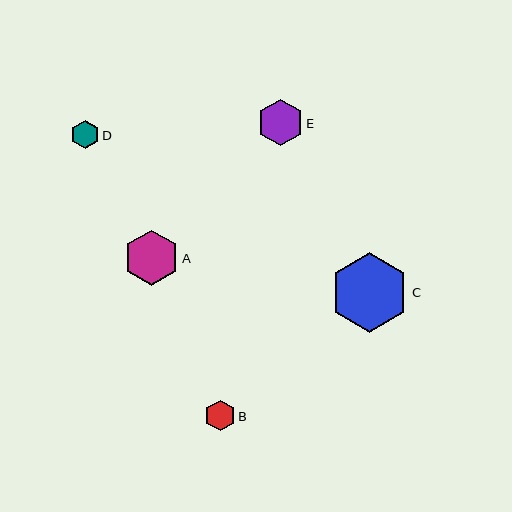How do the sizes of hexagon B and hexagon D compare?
Hexagon B and hexagon D are approximately the same size.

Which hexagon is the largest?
Hexagon C is the largest with a size of approximately 79 pixels.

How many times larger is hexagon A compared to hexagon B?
Hexagon A is approximately 1.8 times the size of hexagon B.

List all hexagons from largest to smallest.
From largest to smallest: C, A, E, B, D.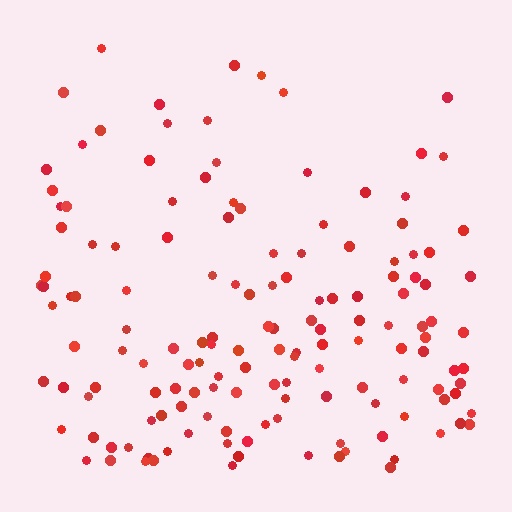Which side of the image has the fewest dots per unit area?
The top.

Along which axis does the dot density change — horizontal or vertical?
Vertical.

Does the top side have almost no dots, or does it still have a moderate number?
Still a moderate number, just noticeably fewer than the bottom.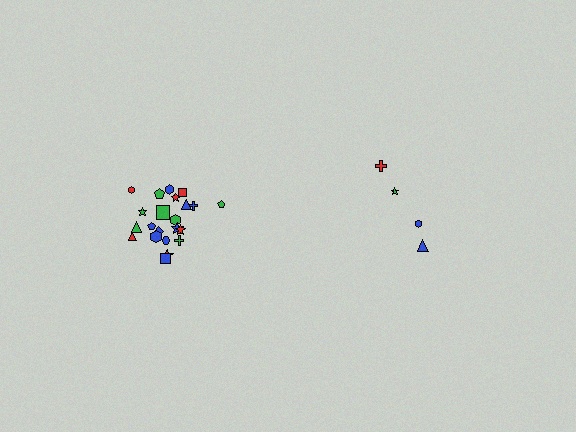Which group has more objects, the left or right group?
The left group.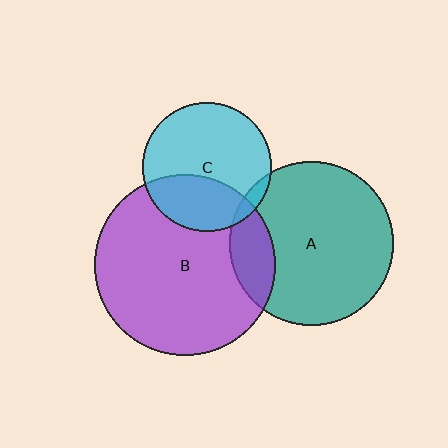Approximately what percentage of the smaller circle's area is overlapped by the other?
Approximately 35%.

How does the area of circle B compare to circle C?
Approximately 2.0 times.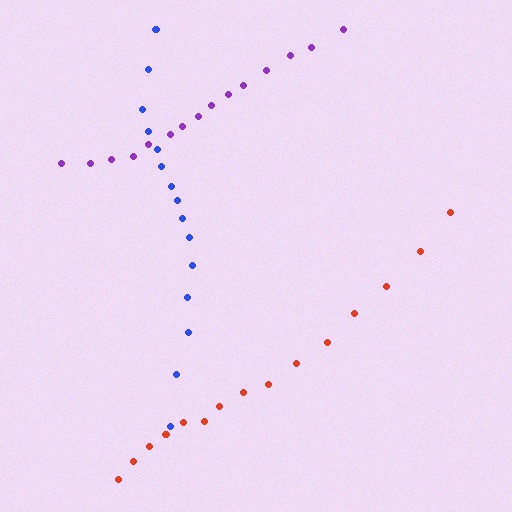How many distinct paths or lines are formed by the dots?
There are 3 distinct paths.